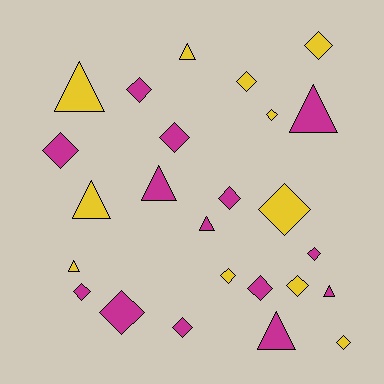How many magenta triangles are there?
There are 5 magenta triangles.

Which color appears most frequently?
Magenta, with 14 objects.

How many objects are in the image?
There are 25 objects.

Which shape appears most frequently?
Diamond, with 16 objects.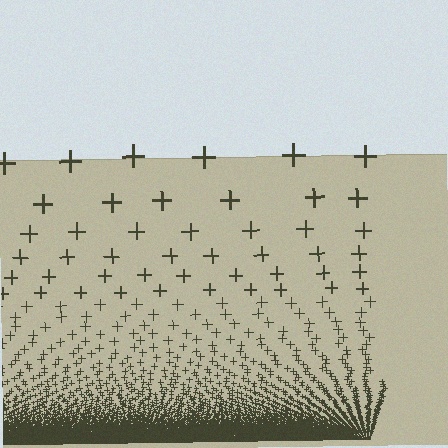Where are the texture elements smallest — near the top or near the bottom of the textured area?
Near the bottom.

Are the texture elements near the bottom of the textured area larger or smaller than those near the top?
Smaller. The gradient is inverted — elements near the bottom are smaller and denser.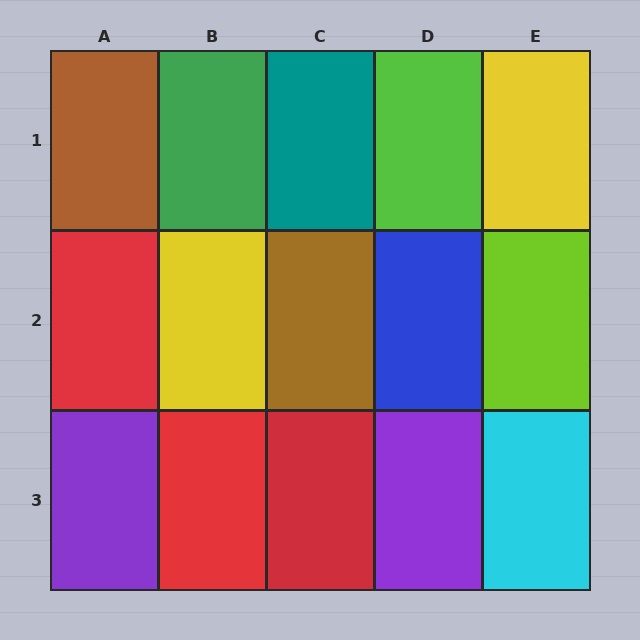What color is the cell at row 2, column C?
Brown.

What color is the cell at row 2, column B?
Yellow.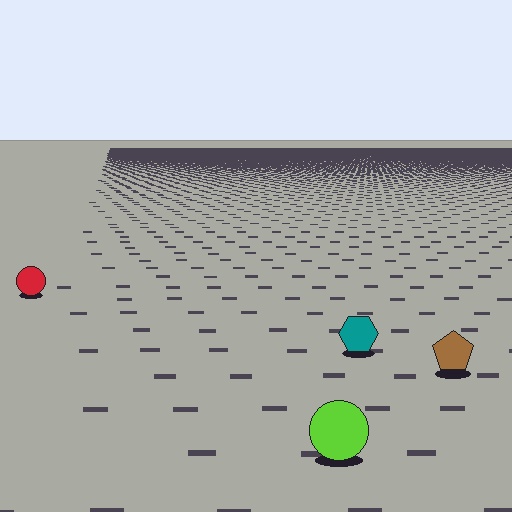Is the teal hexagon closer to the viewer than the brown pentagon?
No. The brown pentagon is closer — you can tell from the texture gradient: the ground texture is coarser near it.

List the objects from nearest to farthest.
From nearest to farthest: the lime circle, the brown pentagon, the teal hexagon, the red circle.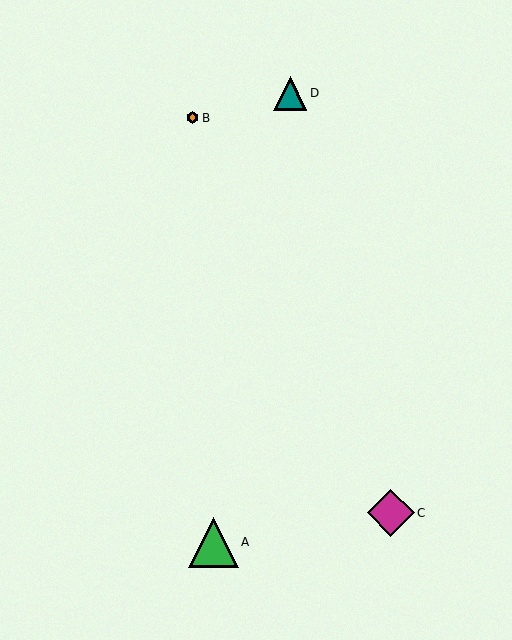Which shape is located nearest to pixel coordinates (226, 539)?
The green triangle (labeled A) at (214, 542) is nearest to that location.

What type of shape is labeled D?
Shape D is a teal triangle.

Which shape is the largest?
The green triangle (labeled A) is the largest.